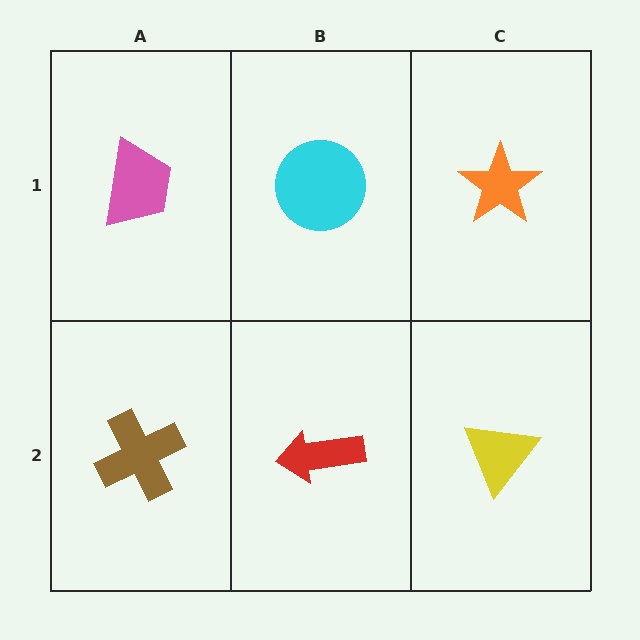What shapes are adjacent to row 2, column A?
A pink trapezoid (row 1, column A), a red arrow (row 2, column B).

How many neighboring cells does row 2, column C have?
2.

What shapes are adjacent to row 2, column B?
A cyan circle (row 1, column B), a brown cross (row 2, column A), a yellow triangle (row 2, column C).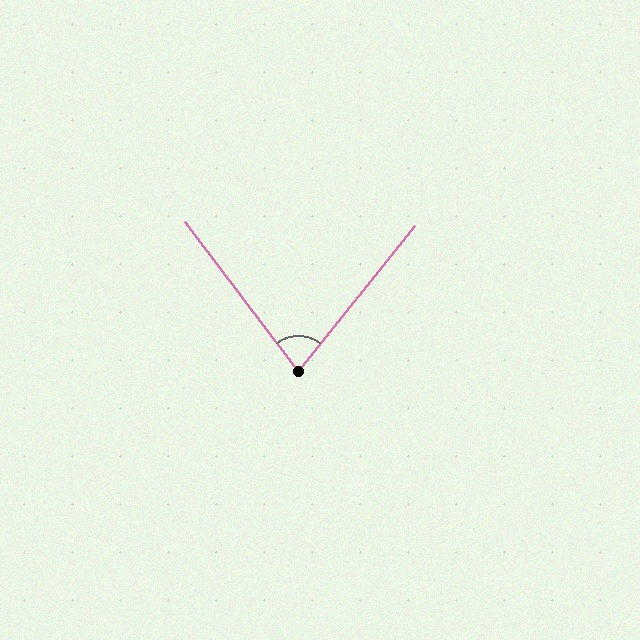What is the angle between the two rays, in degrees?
Approximately 76 degrees.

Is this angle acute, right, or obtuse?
It is acute.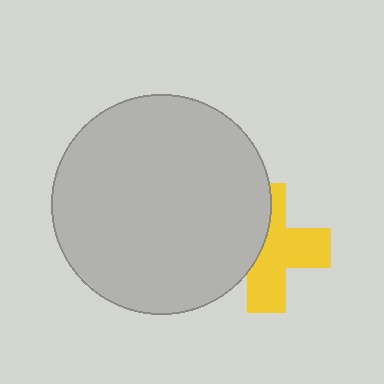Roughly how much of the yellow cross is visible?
About half of it is visible (roughly 59%).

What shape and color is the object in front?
The object in front is a light gray circle.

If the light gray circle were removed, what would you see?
You would see the complete yellow cross.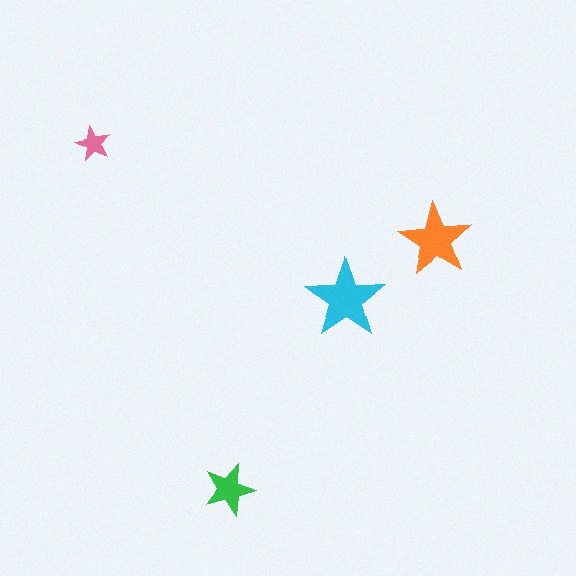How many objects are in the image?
There are 4 objects in the image.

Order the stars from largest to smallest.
the cyan one, the orange one, the green one, the pink one.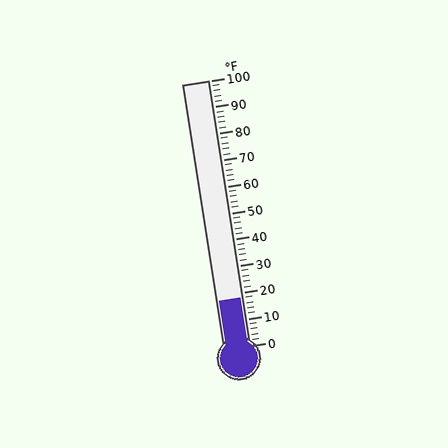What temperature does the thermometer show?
The thermometer shows approximately 18°F.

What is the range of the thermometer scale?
The thermometer scale ranges from 0°F to 100°F.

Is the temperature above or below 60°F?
The temperature is below 60°F.